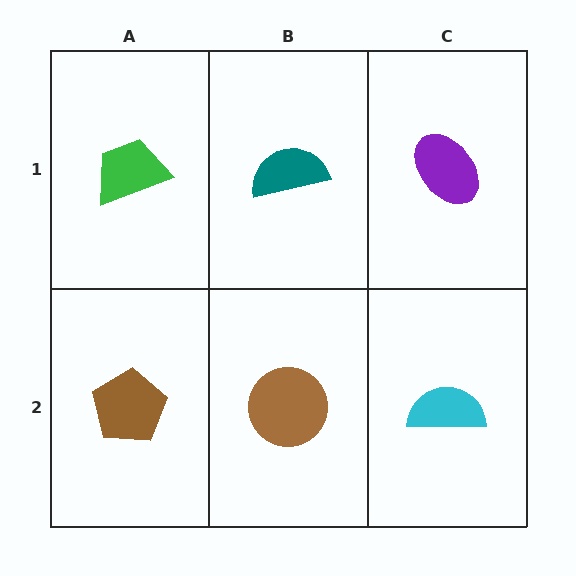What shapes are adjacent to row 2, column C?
A purple ellipse (row 1, column C), a brown circle (row 2, column B).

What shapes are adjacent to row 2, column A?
A green trapezoid (row 1, column A), a brown circle (row 2, column B).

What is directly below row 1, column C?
A cyan semicircle.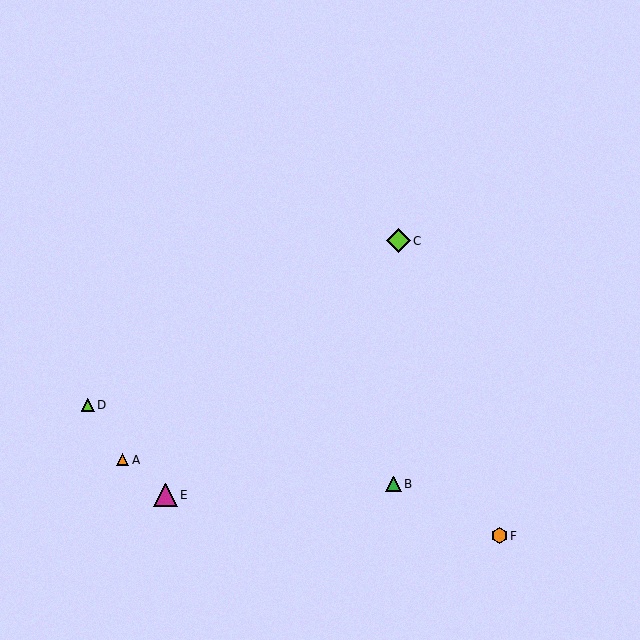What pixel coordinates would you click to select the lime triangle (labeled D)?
Click at (88, 405) to select the lime triangle D.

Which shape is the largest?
The lime diamond (labeled C) is the largest.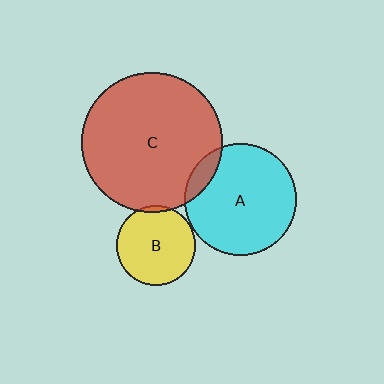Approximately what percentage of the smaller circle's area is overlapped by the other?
Approximately 10%.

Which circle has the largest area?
Circle C (red).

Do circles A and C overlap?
Yes.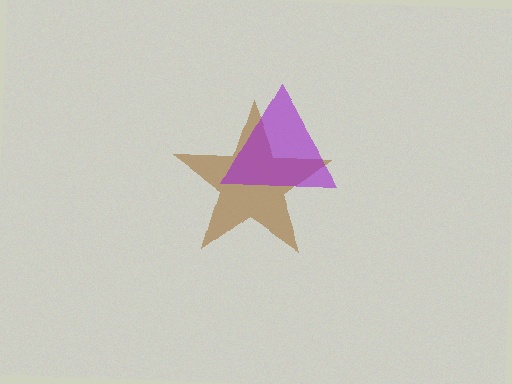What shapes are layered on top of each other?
The layered shapes are: a brown star, a purple triangle.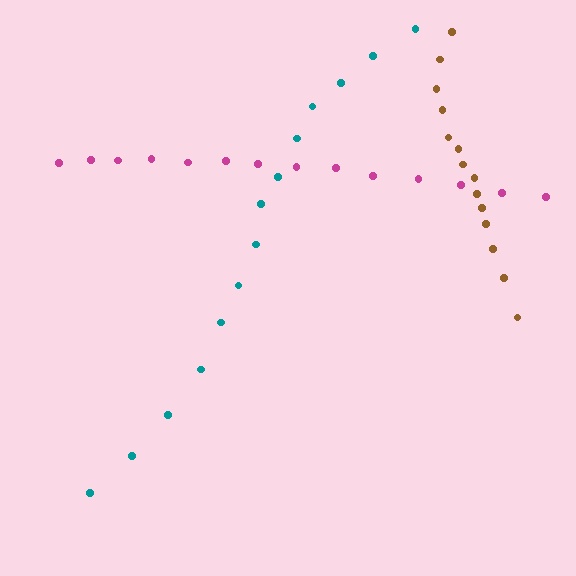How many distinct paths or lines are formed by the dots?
There are 3 distinct paths.